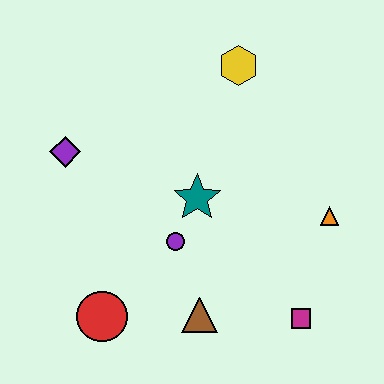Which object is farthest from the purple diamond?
The magenta square is farthest from the purple diamond.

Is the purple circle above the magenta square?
Yes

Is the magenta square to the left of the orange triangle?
Yes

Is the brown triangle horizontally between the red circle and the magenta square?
Yes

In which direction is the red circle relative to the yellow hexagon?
The red circle is below the yellow hexagon.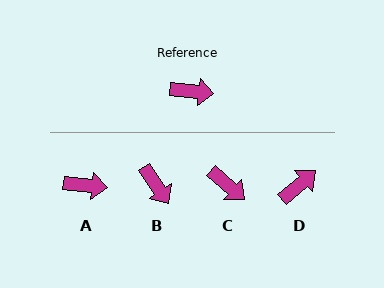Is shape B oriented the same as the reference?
No, it is off by about 50 degrees.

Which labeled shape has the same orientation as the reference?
A.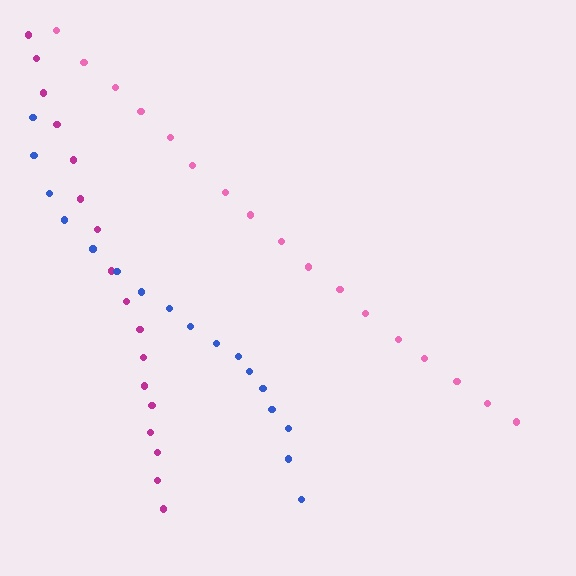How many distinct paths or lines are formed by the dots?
There are 3 distinct paths.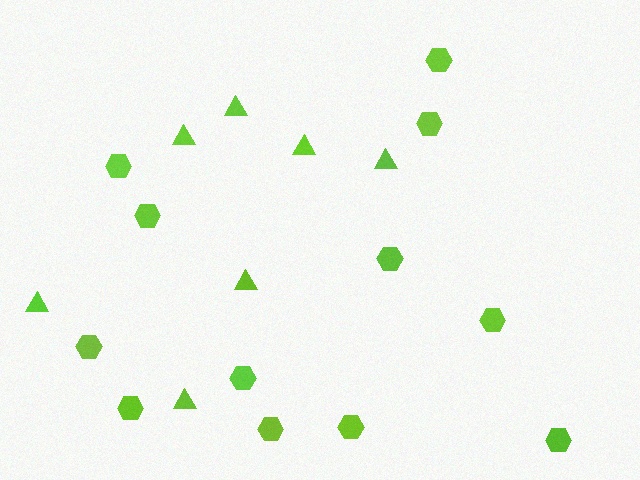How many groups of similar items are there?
There are 2 groups: one group of triangles (7) and one group of hexagons (12).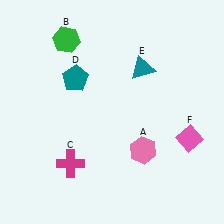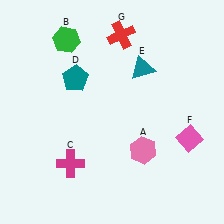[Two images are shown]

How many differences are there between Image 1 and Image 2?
There is 1 difference between the two images.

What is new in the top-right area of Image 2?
A red cross (G) was added in the top-right area of Image 2.